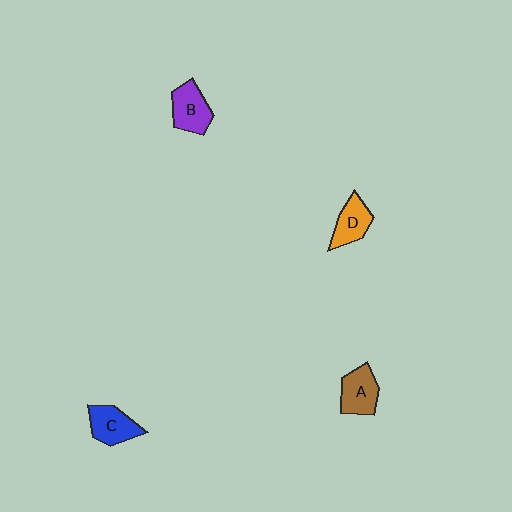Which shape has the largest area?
Shape B (purple).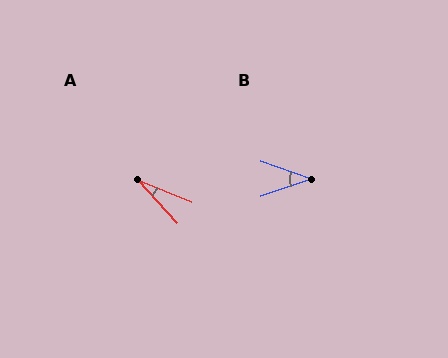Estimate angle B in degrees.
Approximately 39 degrees.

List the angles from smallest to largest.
A (25°), B (39°).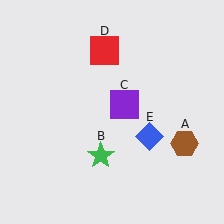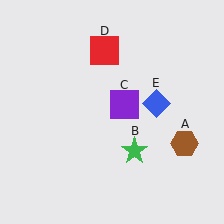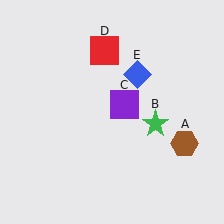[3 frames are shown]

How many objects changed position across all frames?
2 objects changed position: green star (object B), blue diamond (object E).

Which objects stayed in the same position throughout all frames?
Brown hexagon (object A) and purple square (object C) and red square (object D) remained stationary.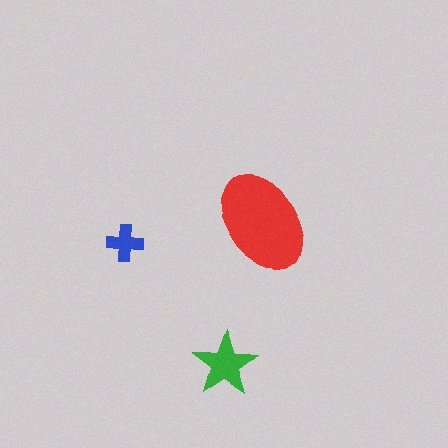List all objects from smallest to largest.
The blue cross, the green star, the red ellipse.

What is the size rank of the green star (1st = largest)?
2nd.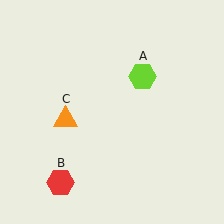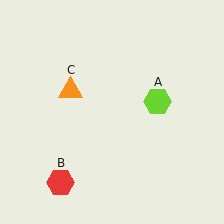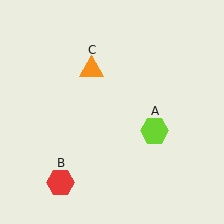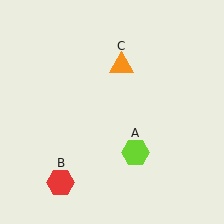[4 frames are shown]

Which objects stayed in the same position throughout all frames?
Red hexagon (object B) remained stationary.